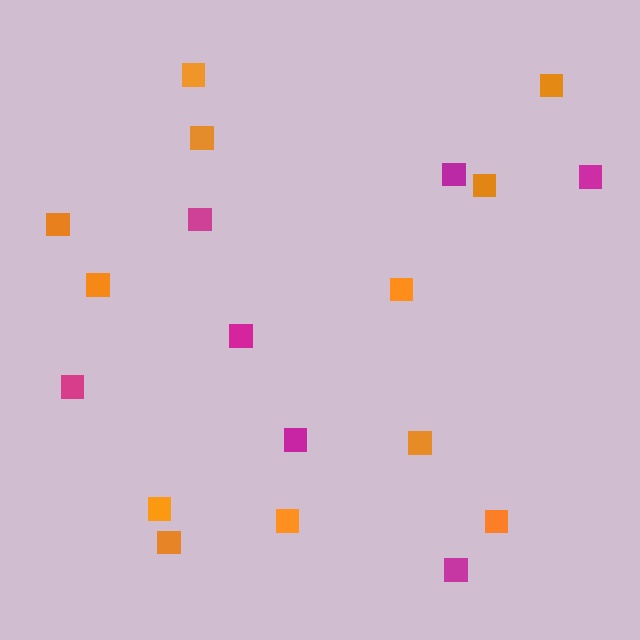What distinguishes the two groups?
There are 2 groups: one group of orange squares (12) and one group of magenta squares (7).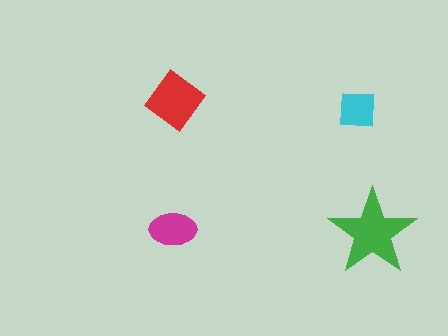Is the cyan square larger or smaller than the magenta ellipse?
Smaller.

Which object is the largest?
The green star.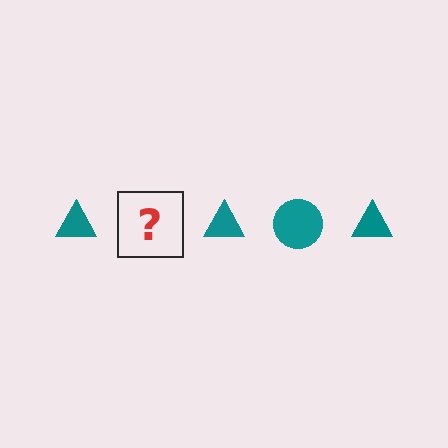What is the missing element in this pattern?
The missing element is a teal circle.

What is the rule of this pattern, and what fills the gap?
The rule is that the pattern cycles through triangle, circle shapes in teal. The gap should be filled with a teal circle.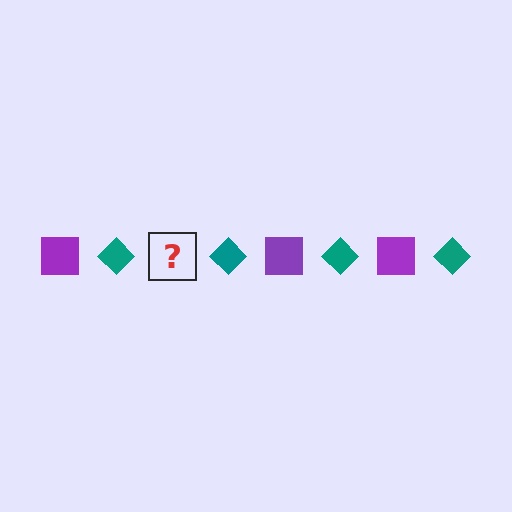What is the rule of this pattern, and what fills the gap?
The rule is that the pattern alternates between purple square and teal diamond. The gap should be filled with a purple square.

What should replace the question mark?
The question mark should be replaced with a purple square.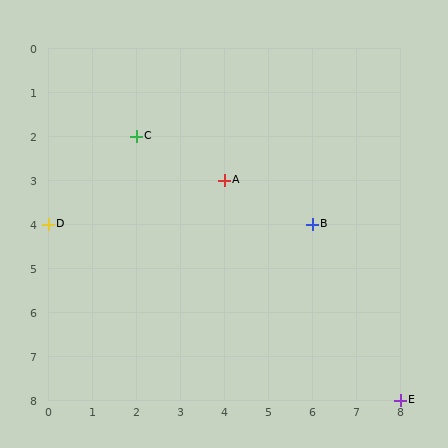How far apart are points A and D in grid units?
Points A and D are 4 columns and 1 row apart (about 4.1 grid units diagonally).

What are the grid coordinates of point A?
Point A is at grid coordinates (4, 3).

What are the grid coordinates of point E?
Point E is at grid coordinates (8, 8).